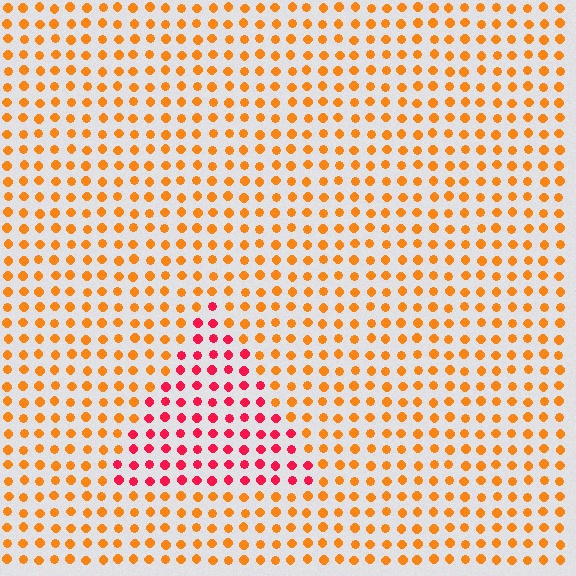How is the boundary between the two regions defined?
The boundary is defined purely by a slight shift in hue (about 44 degrees). Spacing, size, and orientation are identical on both sides.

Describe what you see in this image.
The image is filled with small orange elements in a uniform arrangement. A triangle-shaped region is visible where the elements are tinted to a slightly different hue, forming a subtle color boundary.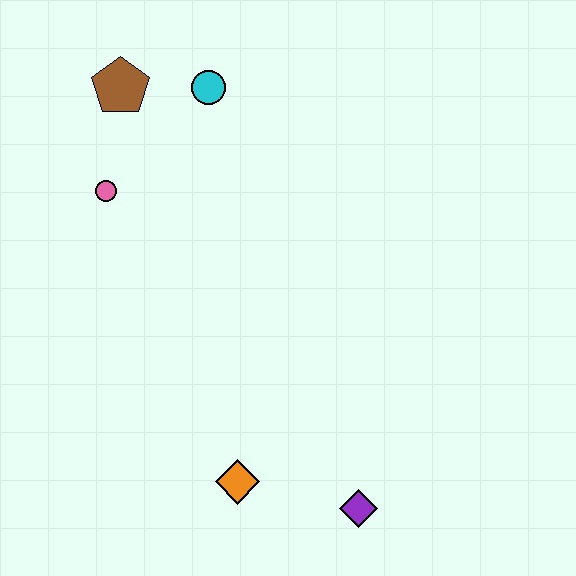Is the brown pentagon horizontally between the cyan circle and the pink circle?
Yes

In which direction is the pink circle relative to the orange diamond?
The pink circle is above the orange diamond.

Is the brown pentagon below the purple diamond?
No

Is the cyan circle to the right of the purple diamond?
No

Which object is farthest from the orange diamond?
The brown pentagon is farthest from the orange diamond.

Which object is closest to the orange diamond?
The purple diamond is closest to the orange diamond.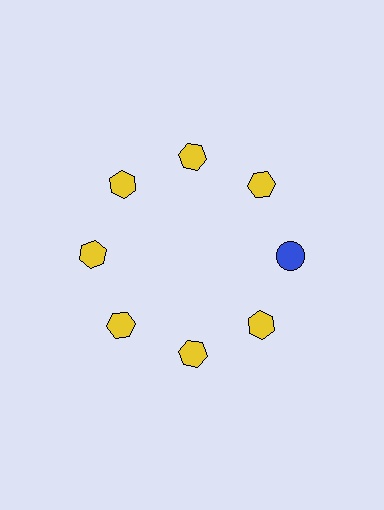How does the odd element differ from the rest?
It differs in both color (blue instead of yellow) and shape (circle instead of hexagon).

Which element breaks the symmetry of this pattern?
The blue circle at roughly the 3 o'clock position breaks the symmetry. All other shapes are yellow hexagons.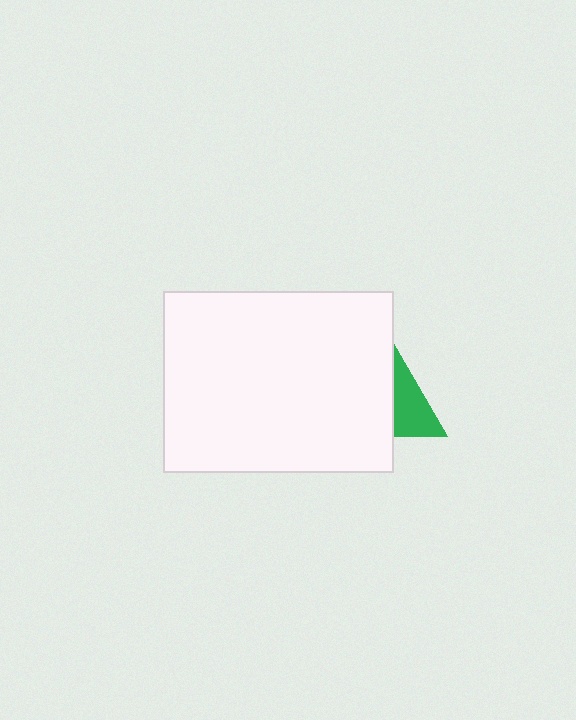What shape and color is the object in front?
The object in front is a white rectangle.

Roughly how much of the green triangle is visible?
A small part of it is visible (roughly 43%).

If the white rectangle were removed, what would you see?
You would see the complete green triangle.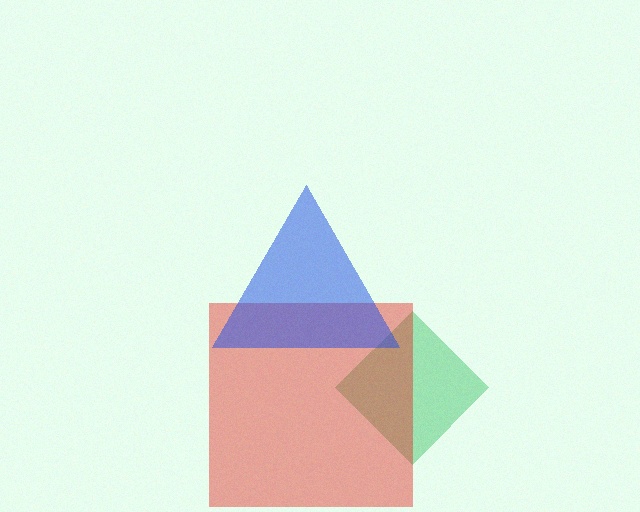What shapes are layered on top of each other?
The layered shapes are: a green diamond, a red square, a blue triangle.